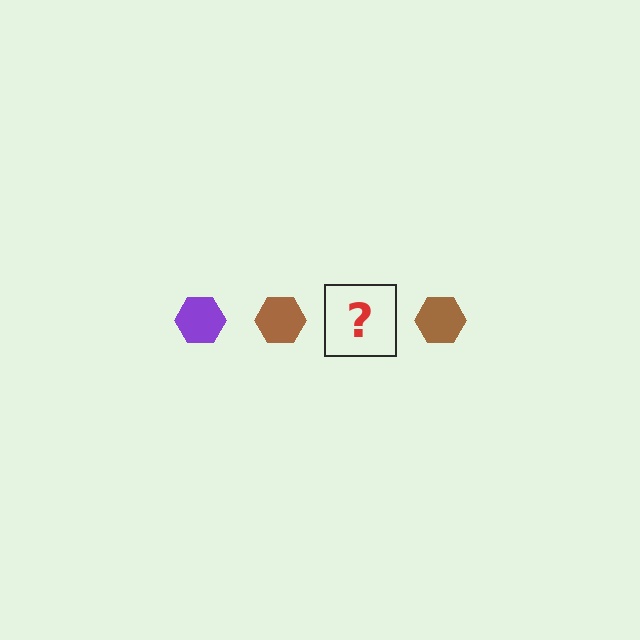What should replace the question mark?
The question mark should be replaced with a purple hexagon.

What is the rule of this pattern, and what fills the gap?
The rule is that the pattern cycles through purple, brown hexagons. The gap should be filled with a purple hexagon.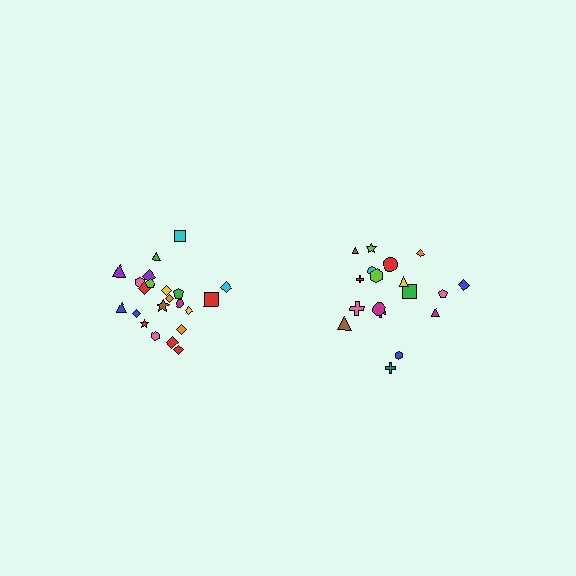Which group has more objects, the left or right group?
The left group.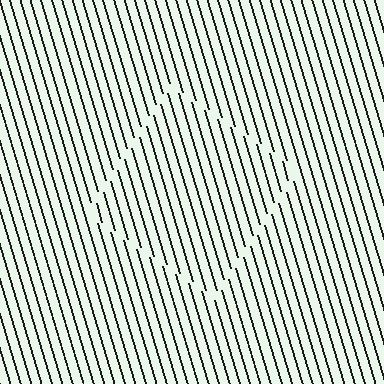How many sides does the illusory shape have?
4 sides — the line-ends trace a square.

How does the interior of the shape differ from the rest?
The interior of the shape contains the same grating, shifted by half a period — the contour is defined by the phase discontinuity where line-ends from the inner and outer gratings abut.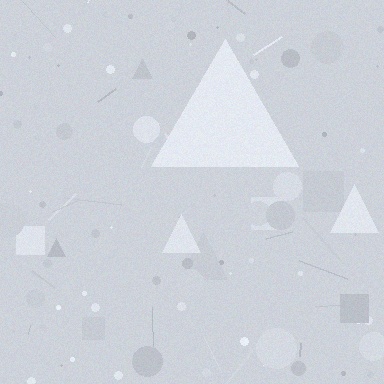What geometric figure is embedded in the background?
A triangle is embedded in the background.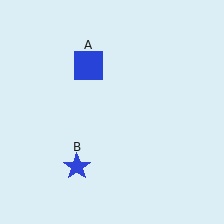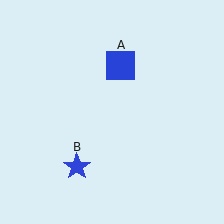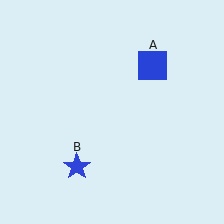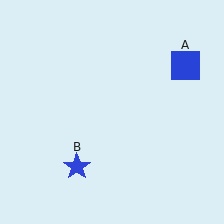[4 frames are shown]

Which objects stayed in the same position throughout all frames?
Blue star (object B) remained stationary.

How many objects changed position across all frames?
1 object changed position: blue square (object A).